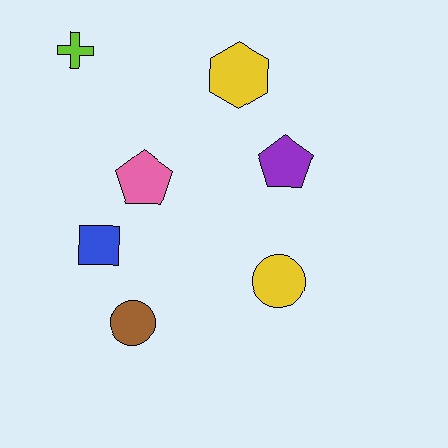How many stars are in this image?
There are no stars.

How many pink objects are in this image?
There is 1 pink object.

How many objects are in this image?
There are 7 objects.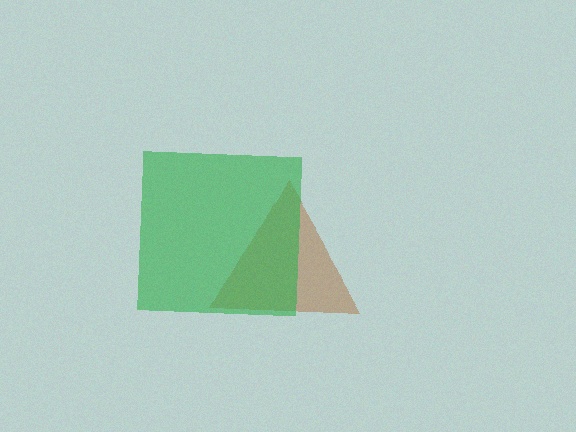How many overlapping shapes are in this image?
There are 2 overlapping shapes in the image.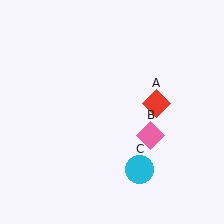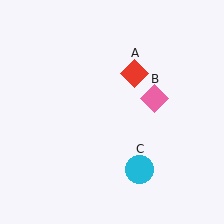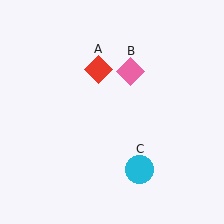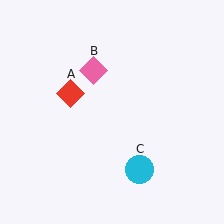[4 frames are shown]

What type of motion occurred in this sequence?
The red diamond (object A), pink diamond (object B) rotated counterclockwise around the center of the scene.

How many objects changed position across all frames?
2 objects changed position: red diamond (object A), pink diamond (object B).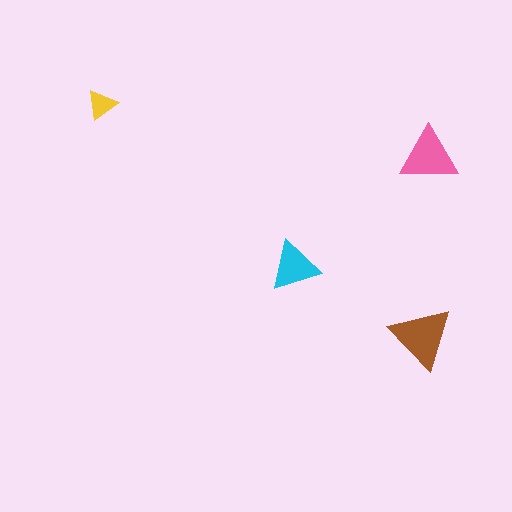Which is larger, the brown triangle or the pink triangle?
The brown one.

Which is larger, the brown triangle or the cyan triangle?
The brown one.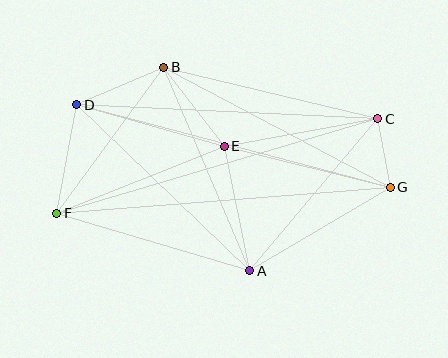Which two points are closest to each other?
Points C and G are closest to each other.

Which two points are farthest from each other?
Points C and F are farthest from each other.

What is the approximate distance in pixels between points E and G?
The distance between E and G is approximately 171 pixels.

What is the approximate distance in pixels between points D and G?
The distance between D and G is approximately 324 pixels.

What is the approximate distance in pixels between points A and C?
The distance between A and C is approximately 199 pixels.